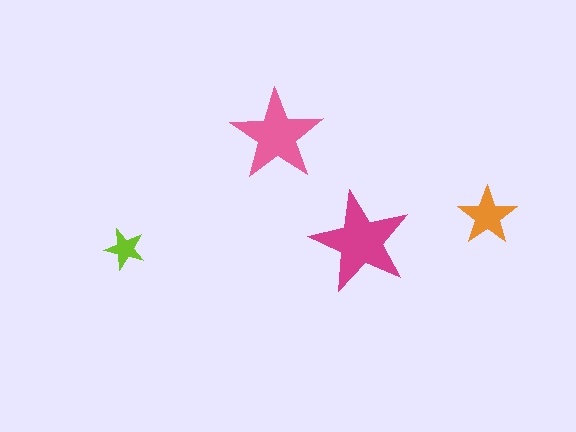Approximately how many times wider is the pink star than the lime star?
About 2 times wider.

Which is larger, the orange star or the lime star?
The orange one.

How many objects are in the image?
There are 4 objects in the image.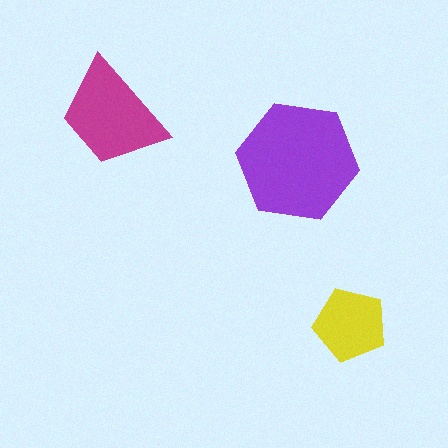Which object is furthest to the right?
The yellow pentagon is rightmost.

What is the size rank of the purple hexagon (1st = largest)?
1st.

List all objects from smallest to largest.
The yellow pentagon, the magenta trapezoid, the purple hexagon.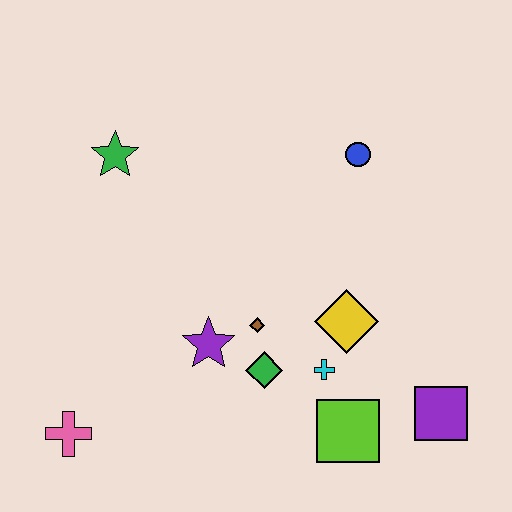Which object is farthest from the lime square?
The green star is farthest from the lime square.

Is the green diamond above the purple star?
No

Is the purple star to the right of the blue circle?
No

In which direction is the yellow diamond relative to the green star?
The yellow diamond is to the right of the green star.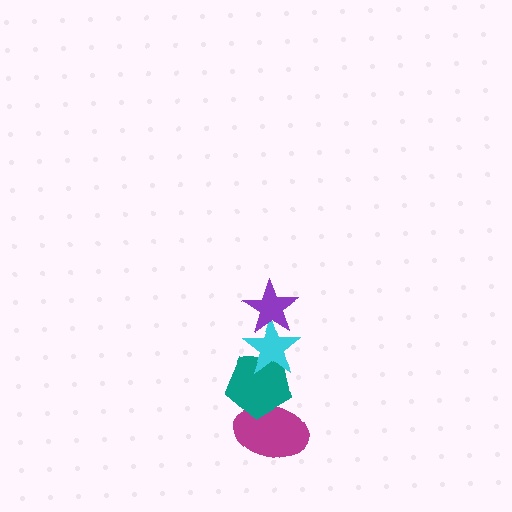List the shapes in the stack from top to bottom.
From top to bottom: the purple star, the cyan star, the teal pentagon, the magenta ellipse.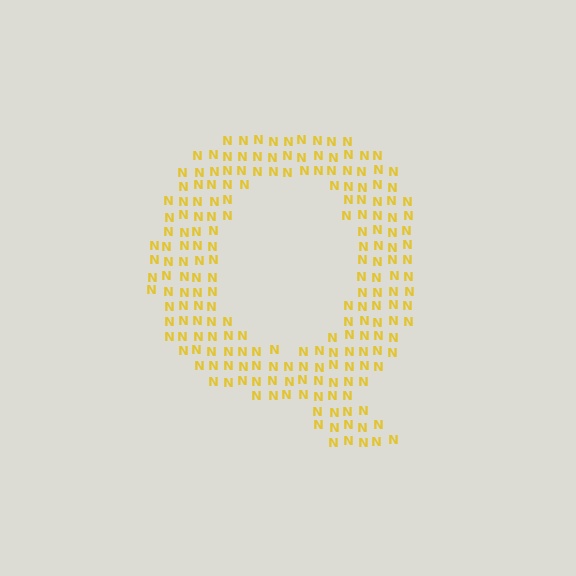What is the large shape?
The large shape is the letter Q.